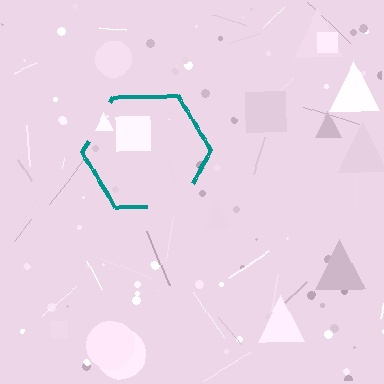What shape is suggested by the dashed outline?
The dashed outline suggests a hexagon.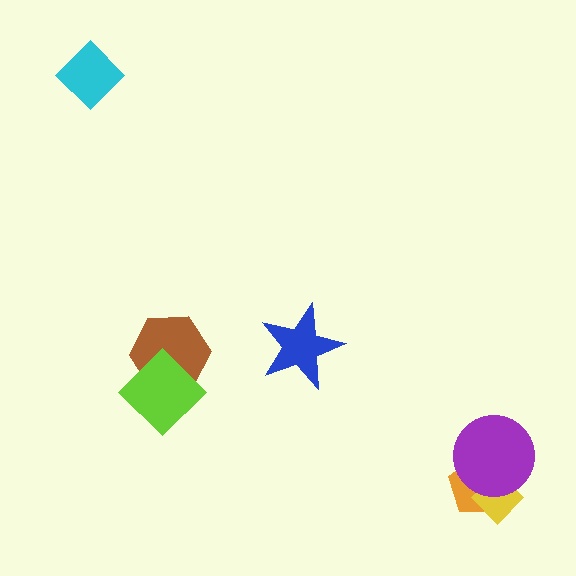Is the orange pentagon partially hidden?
Yes, it is partially covered by another shape.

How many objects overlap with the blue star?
0 objects overlap with the blue star.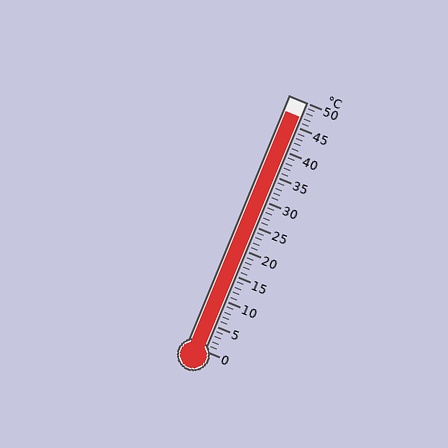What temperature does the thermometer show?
The thermometer shows approximately 47°C.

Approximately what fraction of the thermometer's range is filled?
The thermometer is filled to approximately 95% of its range.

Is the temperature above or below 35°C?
The temperature is above 35°C.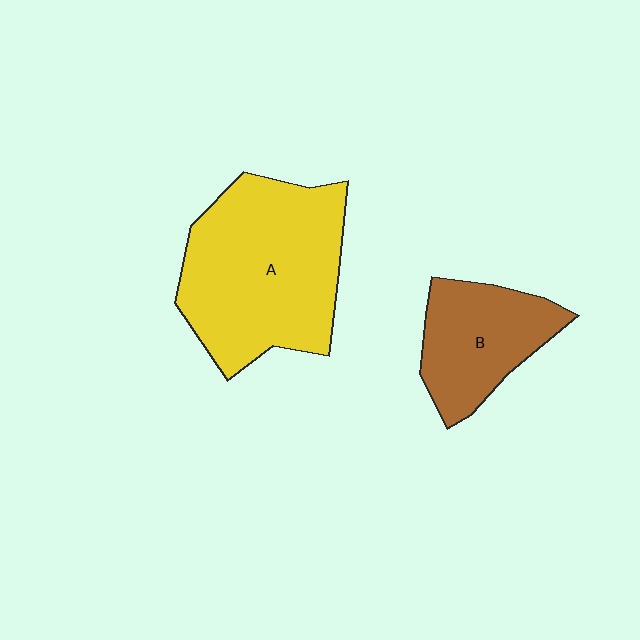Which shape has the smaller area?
Shape B (brown).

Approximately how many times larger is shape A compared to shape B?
Approximately 1.9 times.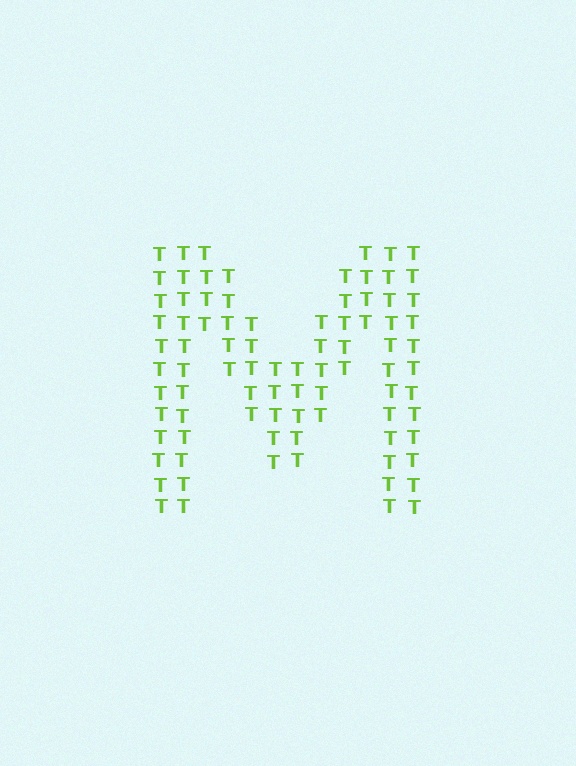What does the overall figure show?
The overall figure shows the letter M.